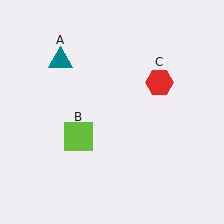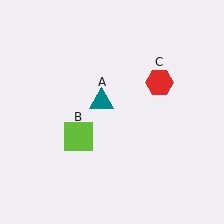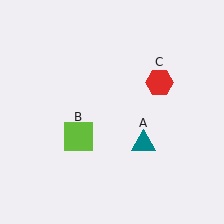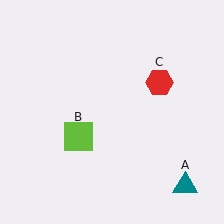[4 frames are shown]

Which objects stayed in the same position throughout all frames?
Lime square (object B) and red hexagon (object C) remained stationary.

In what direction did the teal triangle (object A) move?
The teal triangle (object A) moved down and to the right.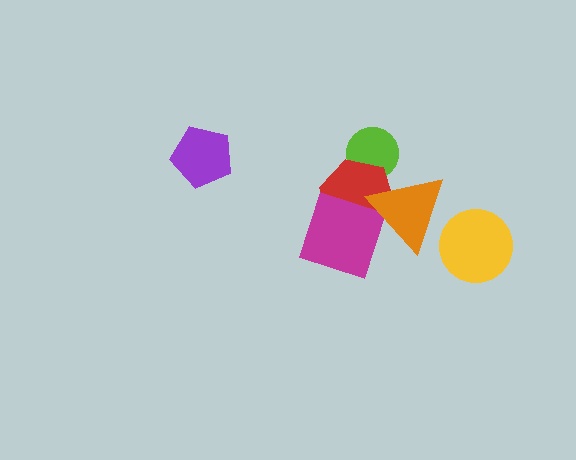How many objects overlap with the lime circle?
1 object overlaps with the lime circle.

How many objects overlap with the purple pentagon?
0 objects overlap with the purple pentagon.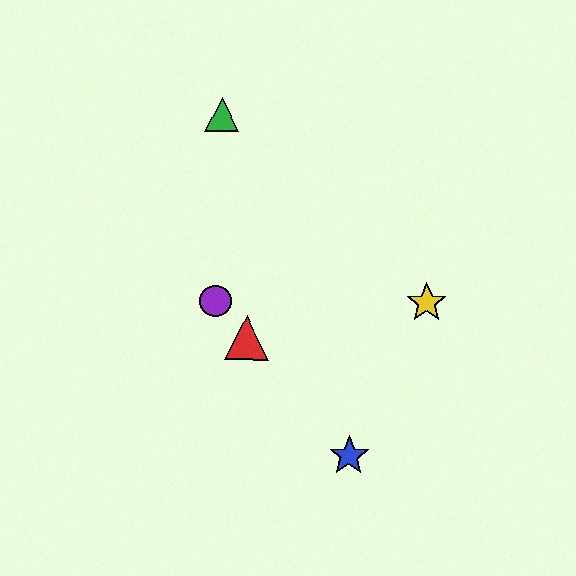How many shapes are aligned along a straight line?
3 shapes (the red triangle, the blue star, the purple circle) are aligned along a straight line.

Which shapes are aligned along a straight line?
The red triangle, the blue star, the purple circle are aligned along a straight line.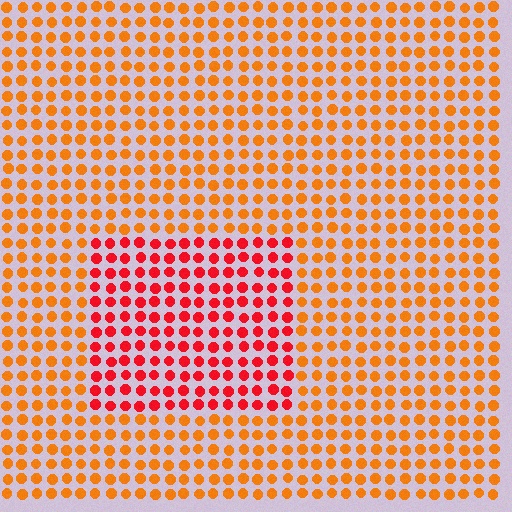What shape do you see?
I see a rectangle.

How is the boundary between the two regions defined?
The boundary is defined purely by a slight shift in hue (about 35 degrees). Spacing, size, and orientation are identical on both sides.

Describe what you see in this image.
The image is filled with small orange elements in a uniform arrangement. A rectangle-shaped region is visible where the elements are tinted to a slightly different hue, forming a subtle color boundary.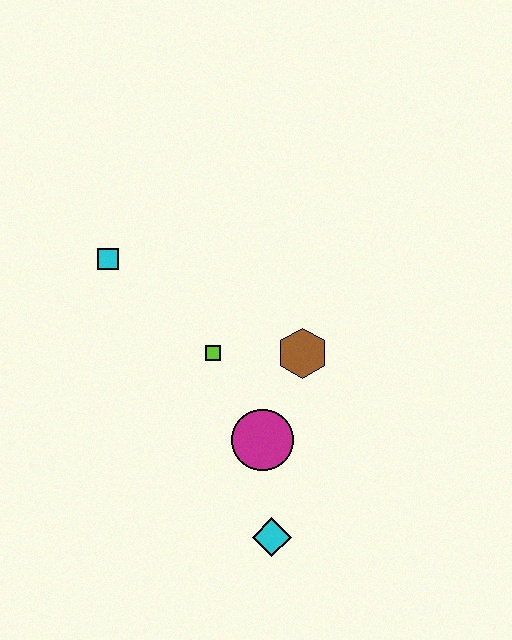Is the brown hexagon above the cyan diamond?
Yes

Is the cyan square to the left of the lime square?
Yes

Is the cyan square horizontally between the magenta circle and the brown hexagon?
No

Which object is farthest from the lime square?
The cyan diamond is farthest from the lime square.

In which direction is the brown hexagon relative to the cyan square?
The brown hexagon is to the right of the cyan square.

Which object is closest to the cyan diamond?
The magenta circle is closest to the cyan diamond.